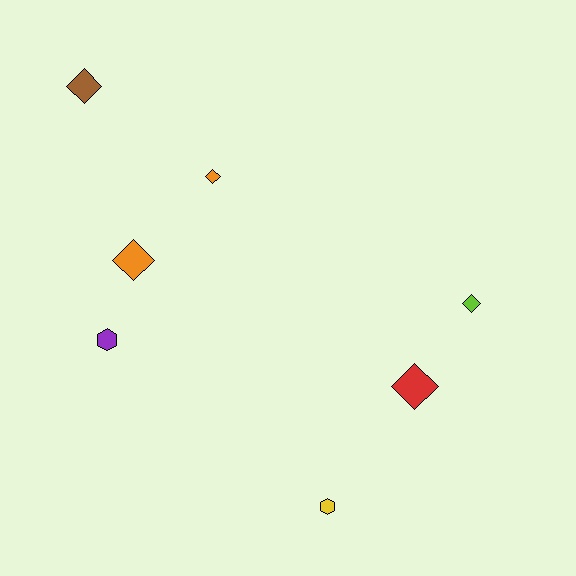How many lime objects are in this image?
There is 1 lime object.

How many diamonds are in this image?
There are 5 diamonds.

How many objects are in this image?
There are 7 objects.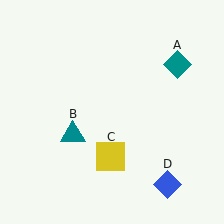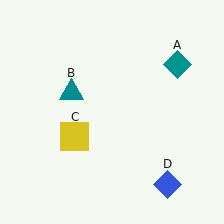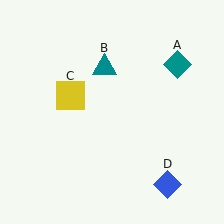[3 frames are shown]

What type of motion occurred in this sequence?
The teal triangle (object B), yellow square (object C) rotated clockwise around the center of the scene.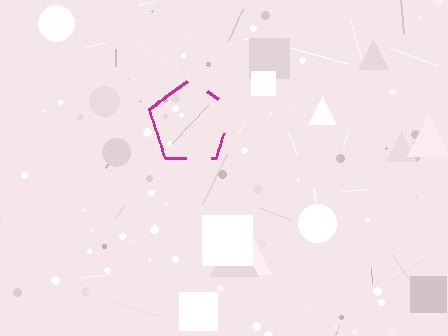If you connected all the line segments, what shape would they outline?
They would outline a pentagon.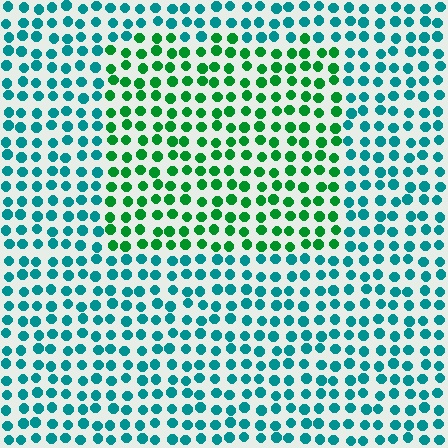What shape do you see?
I see a rectangle.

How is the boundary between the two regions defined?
The boundary is defined purely by a slight shift in hue (about 44 degrees). Spacing, size, and orientation are identical on both sides.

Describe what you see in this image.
The image is filled with small teal elements in a uniform arrangement. A rectangle-shaped region is visible where the elements are tinted to a slightly different hue, forming a subtle color boundary.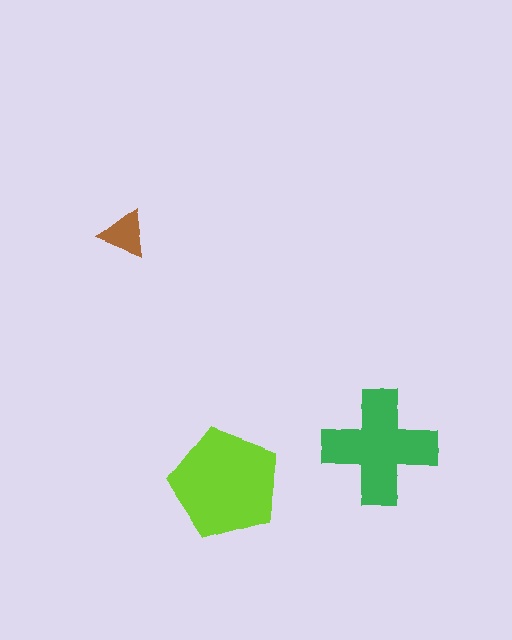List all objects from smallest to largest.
The brown triangle, the green cross, the lime pentagon.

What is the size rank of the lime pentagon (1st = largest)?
1st.